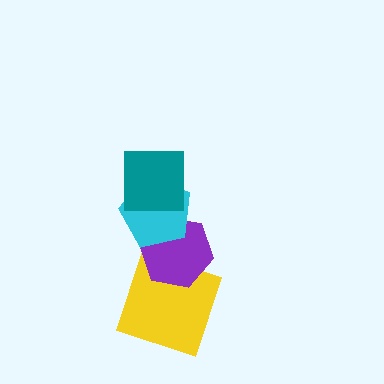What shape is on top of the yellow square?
The purple hexagon is on top of the yellow square.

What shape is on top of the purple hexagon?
The cyan pentagon is on top of the purple hexagon.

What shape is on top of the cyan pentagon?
The teal square is on top of the cyan pentagon.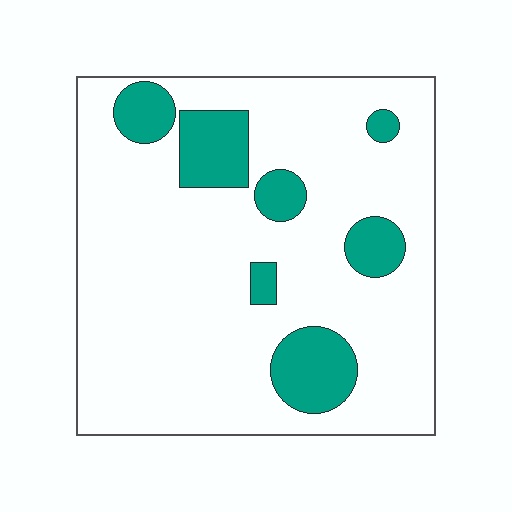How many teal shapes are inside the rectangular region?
7.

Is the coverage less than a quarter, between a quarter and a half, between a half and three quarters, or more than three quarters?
Less than a quarter.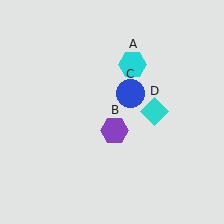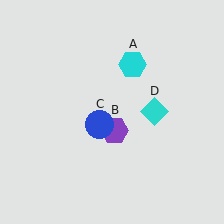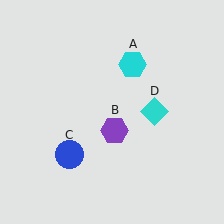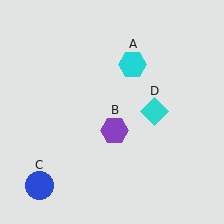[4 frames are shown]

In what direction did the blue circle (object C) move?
The blue circle (object C) moved down and to the left.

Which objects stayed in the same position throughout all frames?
Cyan hexagon (object A) and purple hexagon (object B) and cyan diamond (object D) remained stationary.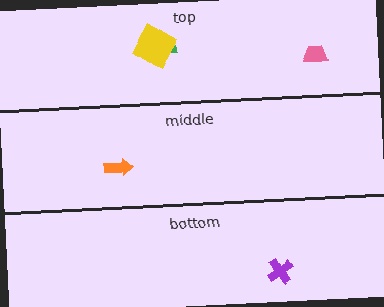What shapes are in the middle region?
The orange arrow.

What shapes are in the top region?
The green semicircle, the yellow square, the pink trapezoid.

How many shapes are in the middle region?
1.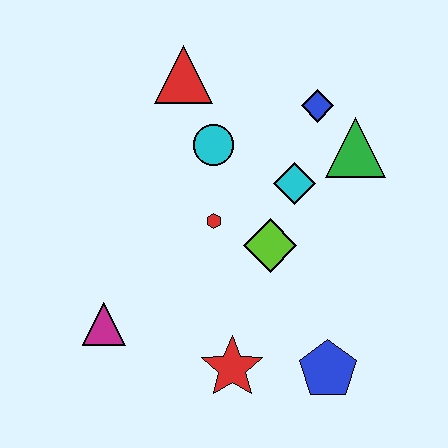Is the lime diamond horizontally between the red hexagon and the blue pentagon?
Yes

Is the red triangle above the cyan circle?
Yes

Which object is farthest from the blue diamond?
The magenta triangle is farthest from the blue diamond.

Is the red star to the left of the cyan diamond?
Yes